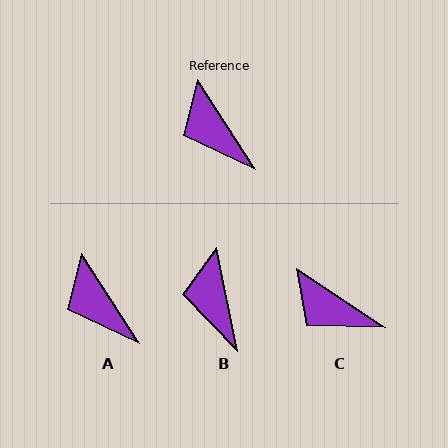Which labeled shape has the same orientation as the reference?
A.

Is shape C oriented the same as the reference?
No, it is off by about 24 degrees.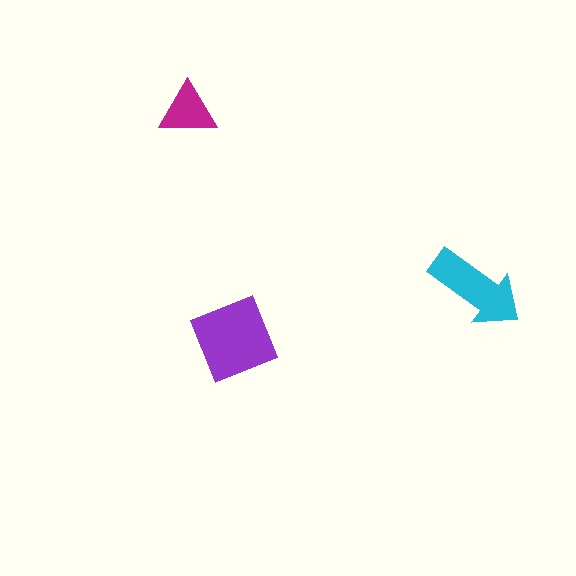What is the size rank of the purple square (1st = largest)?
1st.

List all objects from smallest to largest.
The magenta triangle, the cyan arrow, the purple square.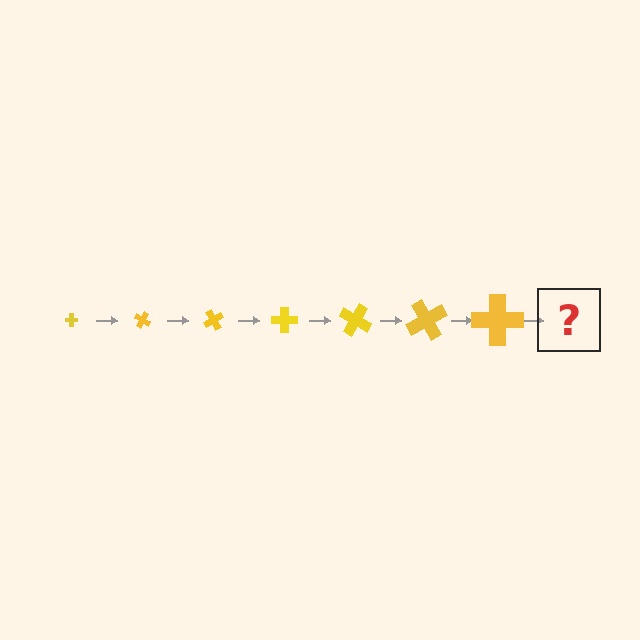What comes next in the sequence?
The next element should be a cross, larger than the previous one and rotated 210 degrees from the start.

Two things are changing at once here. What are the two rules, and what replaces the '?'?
The two rules are that the cross grows larger each step and it rotates 30 degrees each step. The '?' should be a cross, larger than the previous one and rotated 210 degrees from the start.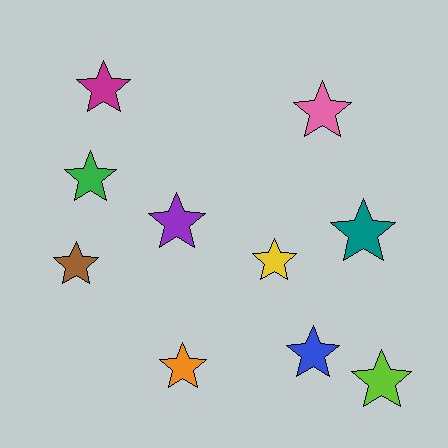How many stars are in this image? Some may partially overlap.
There are 10 stars.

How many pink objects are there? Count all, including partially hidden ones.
There is 1 pink object.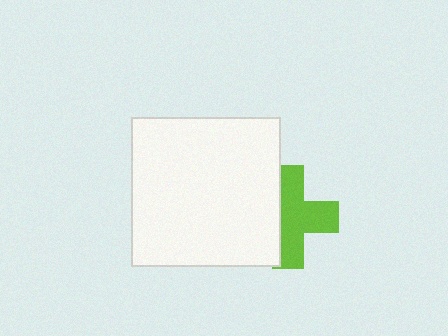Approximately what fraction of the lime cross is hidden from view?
Roughly 39% of the lime cross is hidden behind the white square.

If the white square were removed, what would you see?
You would see the complete lime cross.